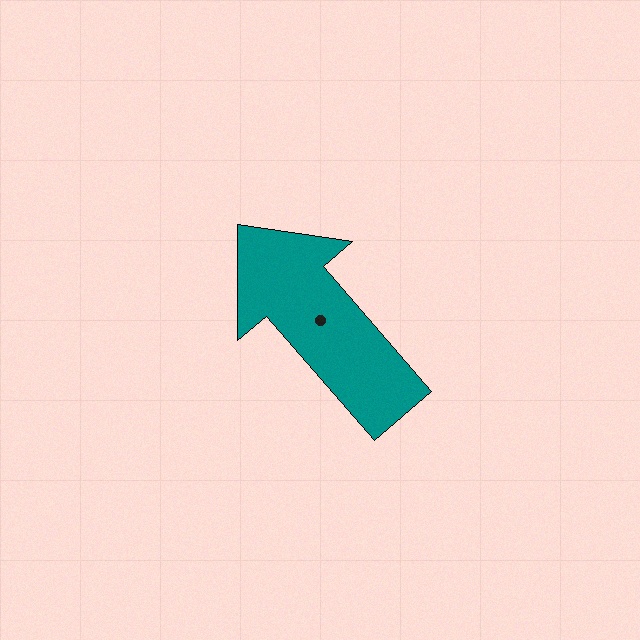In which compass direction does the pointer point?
Northwest.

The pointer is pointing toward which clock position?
Roughly 11 o'clock.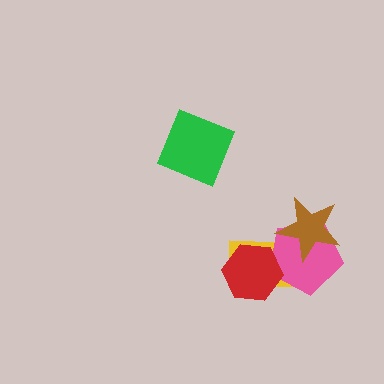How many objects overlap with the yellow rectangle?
3 objects overlap with the yellow rectangle.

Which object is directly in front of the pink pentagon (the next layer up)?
The brown star is directly in front of the pink pentagon.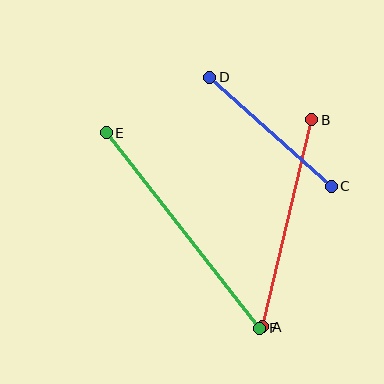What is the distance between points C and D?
The distance is approximately 163 pixels.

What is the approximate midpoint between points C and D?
The midpoint is at approximately (271, 132) pixels.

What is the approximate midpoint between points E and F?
The midpoint is at approximately (183, 231) pixels.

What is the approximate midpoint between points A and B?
The midpoint is at approximately (287, 223) pixels.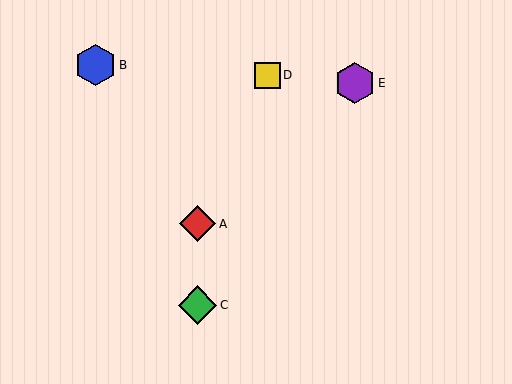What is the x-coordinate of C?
Object C is at x≈198.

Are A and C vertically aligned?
Yes, both are at x≈198.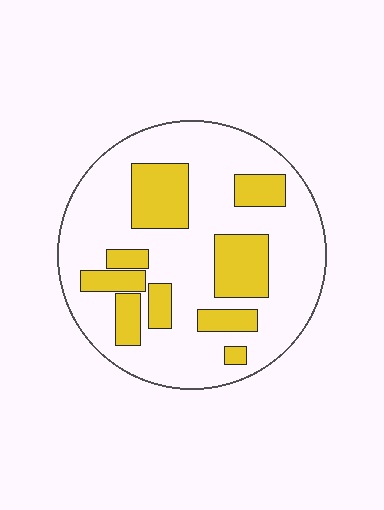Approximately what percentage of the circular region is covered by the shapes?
Approximately 25%.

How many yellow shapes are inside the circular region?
9.